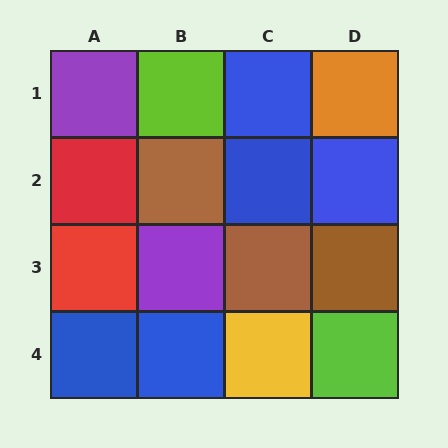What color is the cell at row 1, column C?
Blue.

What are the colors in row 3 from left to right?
Red, purple, brown, brown.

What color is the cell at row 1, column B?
Lime.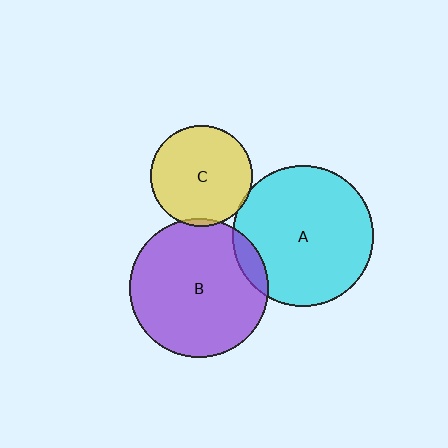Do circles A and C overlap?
Yes.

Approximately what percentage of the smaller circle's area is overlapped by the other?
Approximately 5%.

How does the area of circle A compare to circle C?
Approximately 2.0 times.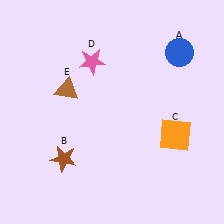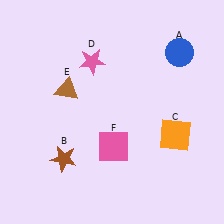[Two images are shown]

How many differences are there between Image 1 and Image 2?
There is 1 difference between the two images.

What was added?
A pink square (F) was added in Image 2.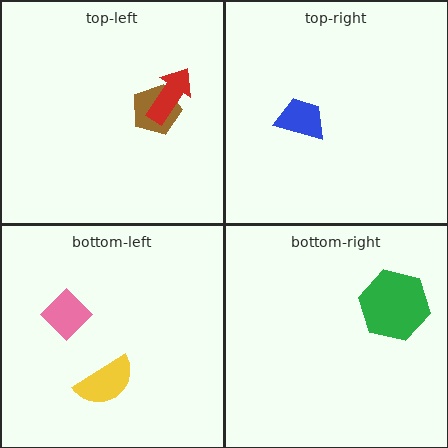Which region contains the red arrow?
The top-left region.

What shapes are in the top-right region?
The blue trapezoid.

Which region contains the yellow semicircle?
The bottom-left region.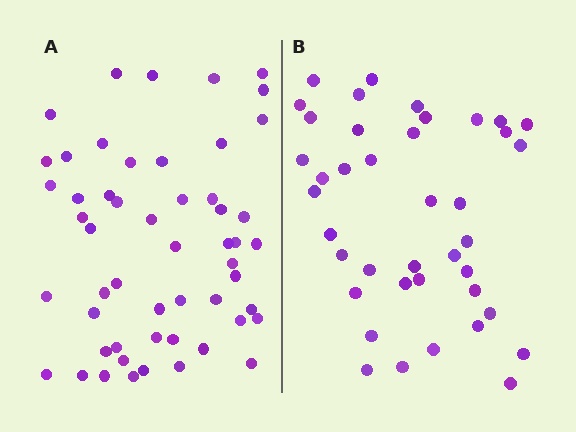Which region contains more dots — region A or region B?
Region A (the left region) has more dots.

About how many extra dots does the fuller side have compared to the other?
Region A has approximately 15 more dots than region B.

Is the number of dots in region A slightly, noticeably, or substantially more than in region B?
Region A has noticeably more, but not dramatically so. The ratio is roughly 1.3 to 1.